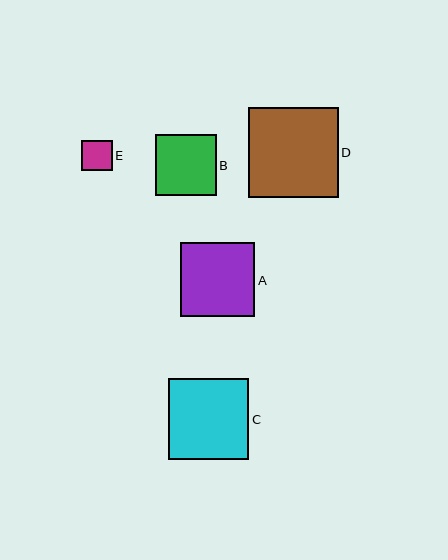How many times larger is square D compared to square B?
Square D is approximately 1.5 times the size of square B.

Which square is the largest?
Square D is the largest with a size of approximately 90 pixels.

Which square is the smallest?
Square E is the smallest with a size of approximately 31 pixels.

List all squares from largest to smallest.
From largest to smallest: D, C, A, B, E.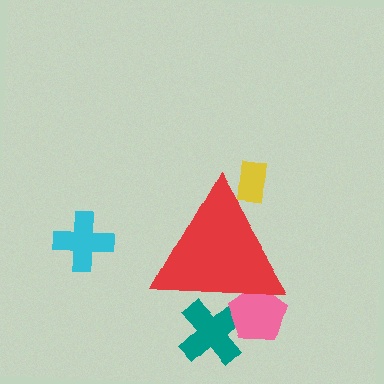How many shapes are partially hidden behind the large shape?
3 shapes are partially hidden.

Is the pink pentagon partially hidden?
Yes, the pink pentagon is partially hidden behind the red triangle.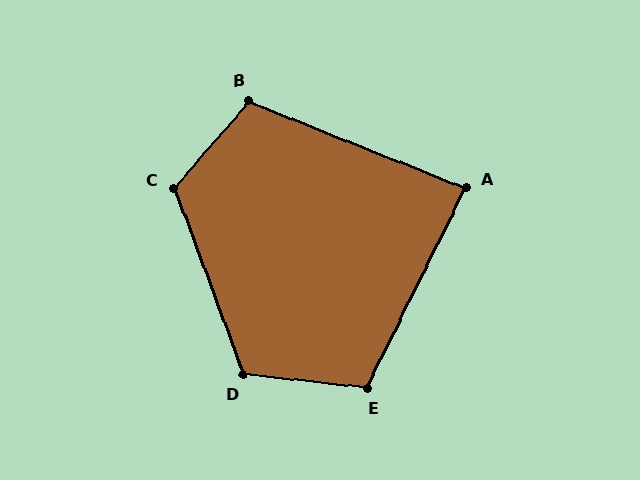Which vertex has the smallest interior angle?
A, at approximately 85 degrees.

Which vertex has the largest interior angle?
C, at approximately 118 degrees.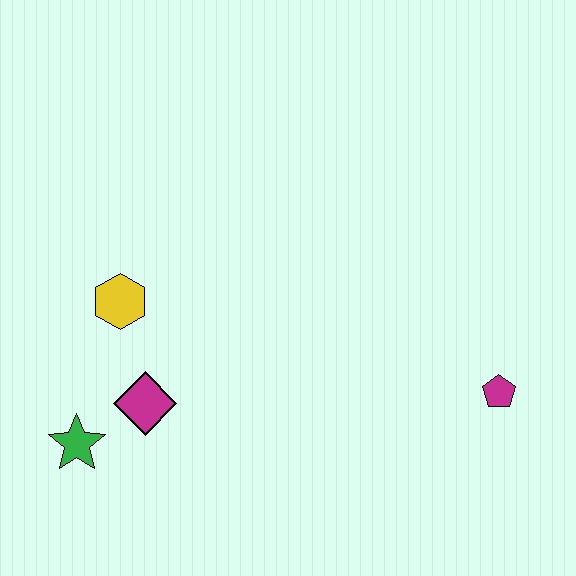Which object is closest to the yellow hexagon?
The magenta diamond is closest to the yellow hexagon.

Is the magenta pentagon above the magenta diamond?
Yes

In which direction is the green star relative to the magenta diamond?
The green star is to the left of the magenta diamond.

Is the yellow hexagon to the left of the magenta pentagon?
Yes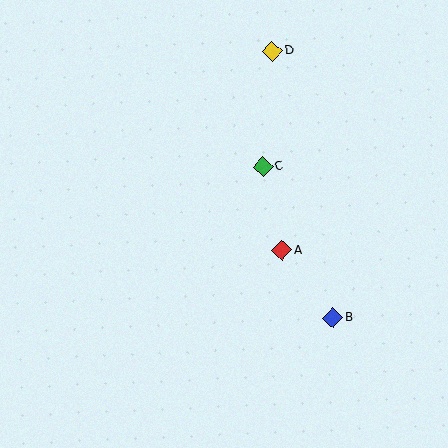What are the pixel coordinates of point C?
Point C is at (263, 166).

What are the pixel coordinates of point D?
Point D is at (272, 51).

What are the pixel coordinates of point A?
Point A is at (282, 250).